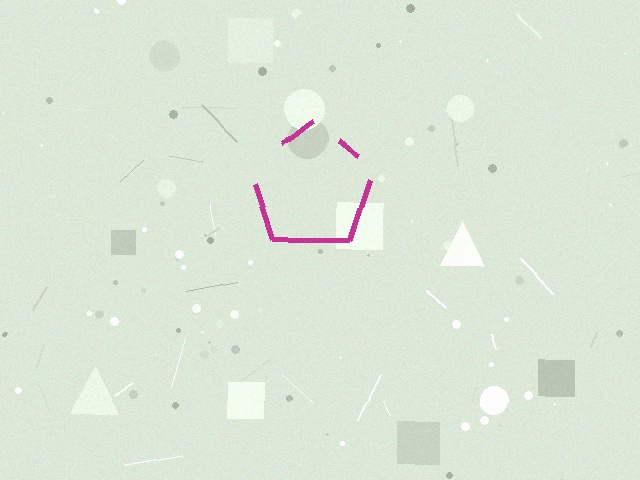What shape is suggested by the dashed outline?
The dashed outline suggests a pentagon.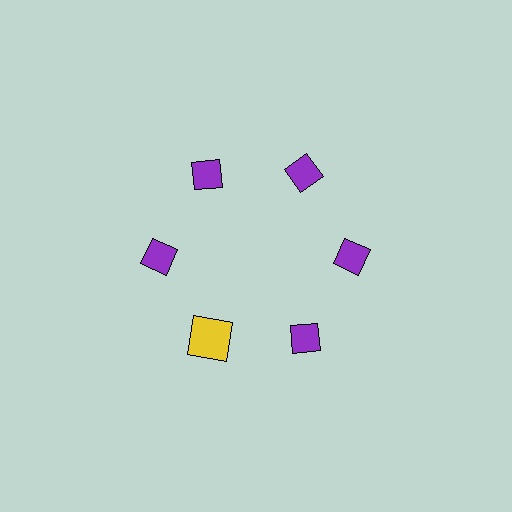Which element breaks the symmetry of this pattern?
The yellow square at roughly the 7 o'clock position breaks the symmetry. All other shapes are purple diamonds.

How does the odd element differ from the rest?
It differs in both color (yellow instead of purple) and shape (square instead of diamond).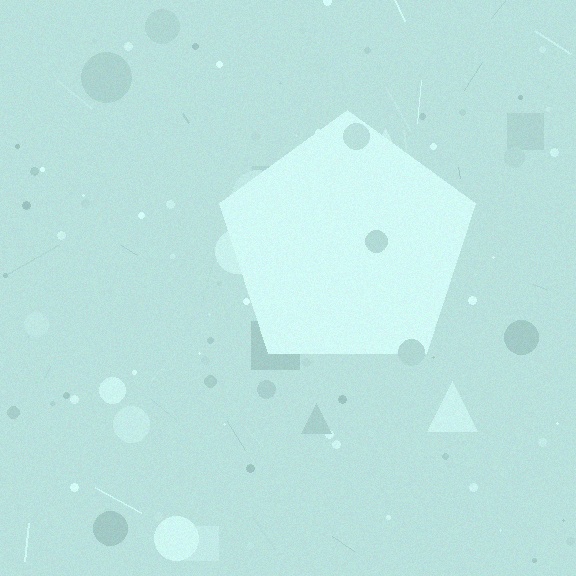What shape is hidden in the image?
A pentagon is hidden in the image.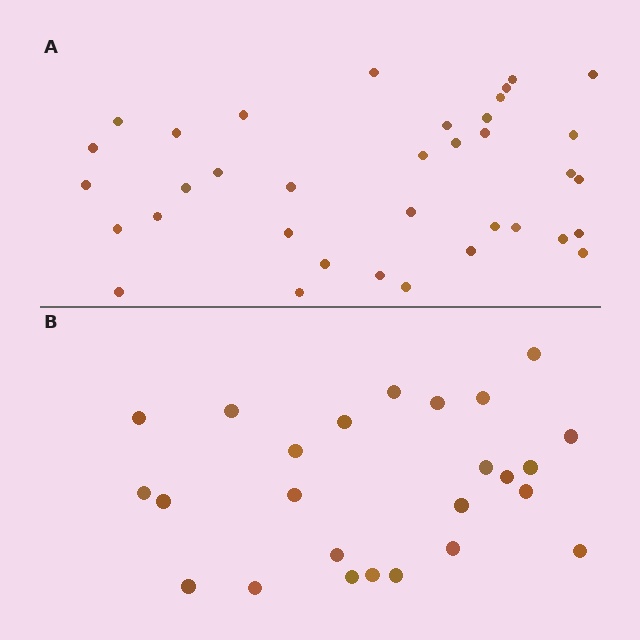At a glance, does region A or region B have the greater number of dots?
Region A (the top region) has more dots.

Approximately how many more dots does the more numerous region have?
Region A has roughly 12 or so more dots than region B.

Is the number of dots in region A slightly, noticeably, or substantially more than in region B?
Region A has noticeably more, but not dramatically so. The ratio is roughly 1.4 to 1.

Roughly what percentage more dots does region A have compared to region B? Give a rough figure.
About 45% more.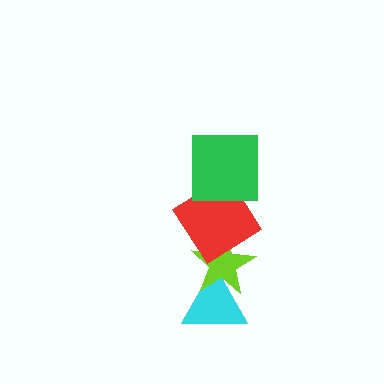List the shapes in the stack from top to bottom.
From top to bottom: the green square, the red diamond, the lime star, the cyan triangle.